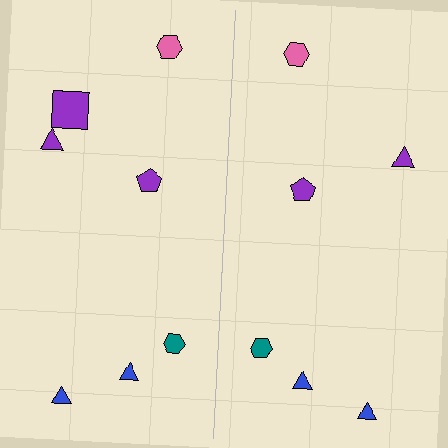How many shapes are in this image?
There are 13 shapes in this image.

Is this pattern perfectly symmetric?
No, the pattern is not perfectly symmetric. A purple square is missing from the right side.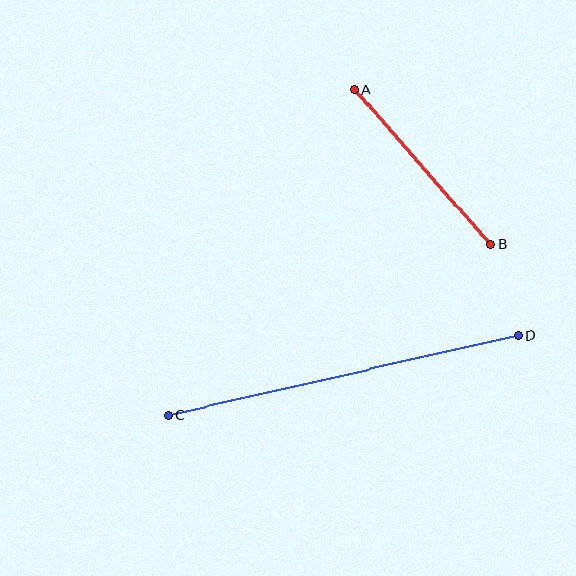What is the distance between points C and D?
The distance is approximately 360 pixels.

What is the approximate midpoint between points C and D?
The midpoint is at approximately (343, 375) pixels.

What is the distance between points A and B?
The distance is approximately 206 pixels.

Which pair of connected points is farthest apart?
Points C and D are farthest apart.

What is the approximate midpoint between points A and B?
The midpoint is at approximately (422, 167) pixels.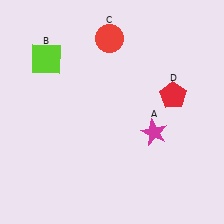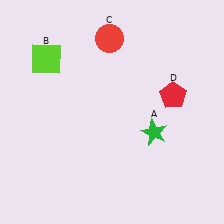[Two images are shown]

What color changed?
The star (A) changed from magenta in Image 1 to green in Image 2.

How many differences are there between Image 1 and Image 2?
There is 1 difference between the two images.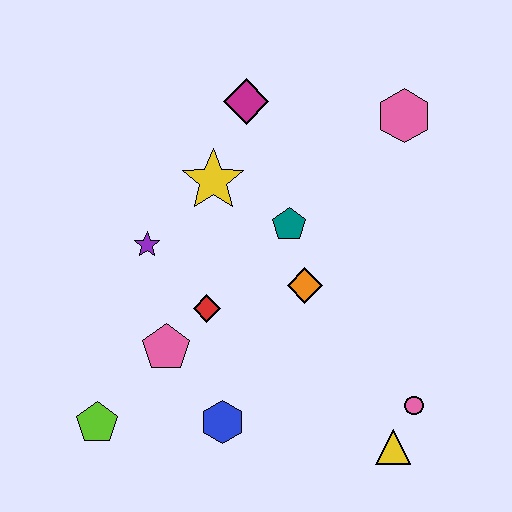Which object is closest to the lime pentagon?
The pink pentagon is closest to the lime pentagon.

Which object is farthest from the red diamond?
The pink hexagon is farthest from the red diamond.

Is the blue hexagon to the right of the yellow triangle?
No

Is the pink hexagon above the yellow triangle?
Yes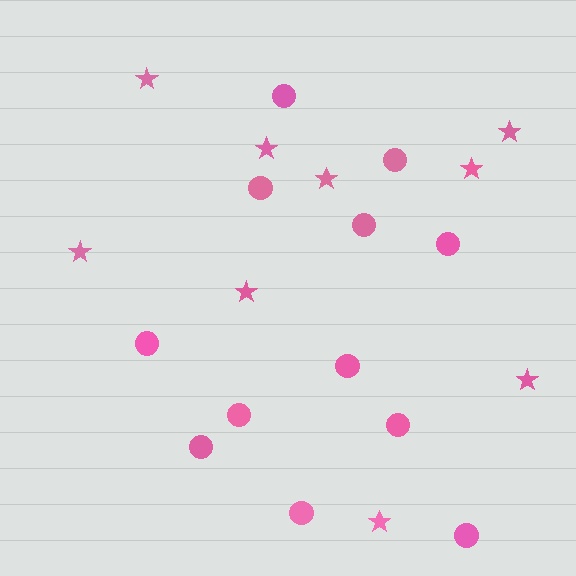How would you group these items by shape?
There are 2 groups: one group of stars (9) and one group of circles (12).